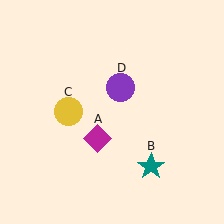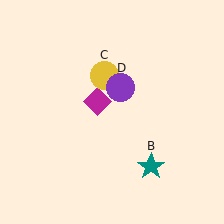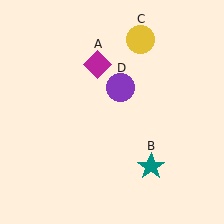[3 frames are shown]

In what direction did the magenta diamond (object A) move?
The magenta diamond (object A) moved up.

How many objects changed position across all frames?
2 objects changed position: magenta diamond (object A), yellow circle (object C).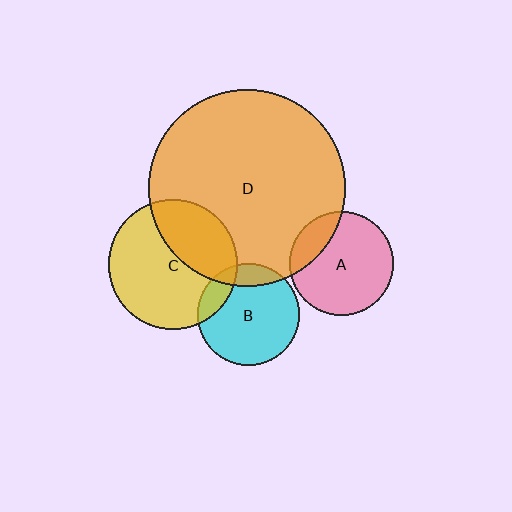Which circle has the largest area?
Circle D (orange).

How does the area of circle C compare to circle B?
Approximately 1.6 times.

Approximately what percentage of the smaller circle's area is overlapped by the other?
Approximately 15%.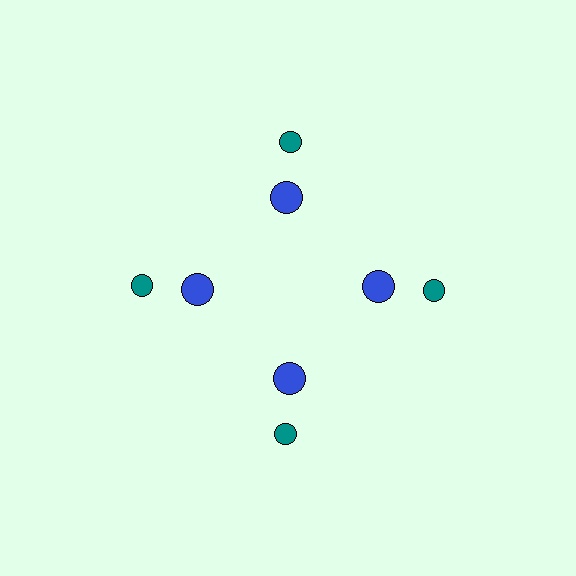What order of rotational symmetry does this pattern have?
This pattern has 4-fold rotational symmetry.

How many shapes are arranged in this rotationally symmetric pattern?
There are 8 shapes, arranged in 4 groups of 2.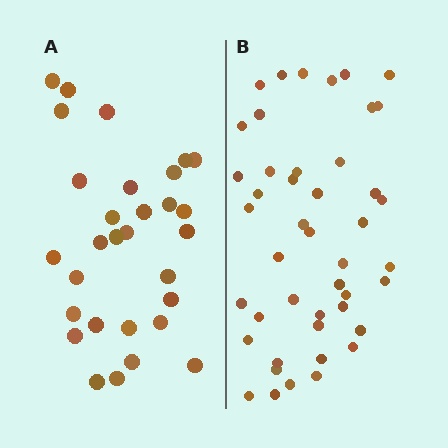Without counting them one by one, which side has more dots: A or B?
Region B (the right region) has more dots.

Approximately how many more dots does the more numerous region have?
Region B has approximately 15 more dots than region A.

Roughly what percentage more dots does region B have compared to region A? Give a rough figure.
About 50% more.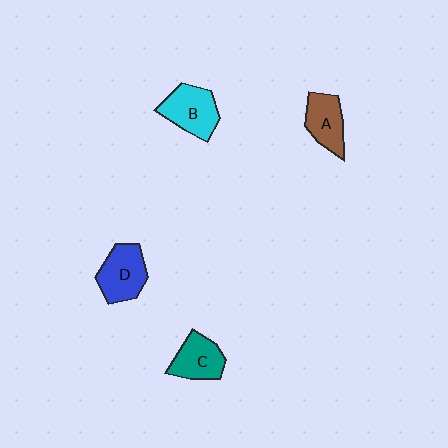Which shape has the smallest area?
Shape A (brown).